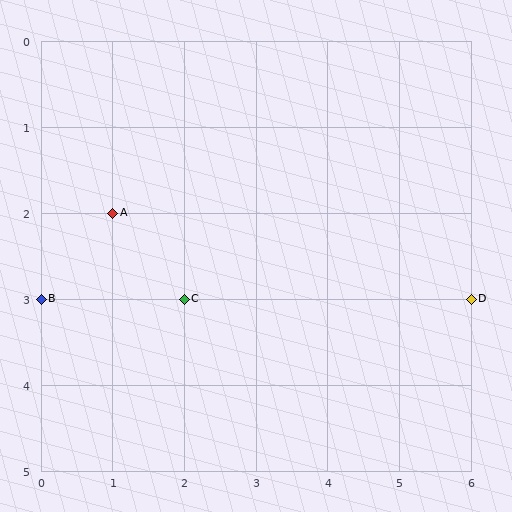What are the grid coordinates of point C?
Point C is at grid coordinates (2, 3).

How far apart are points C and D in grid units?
Points C and D are 4 columns apart.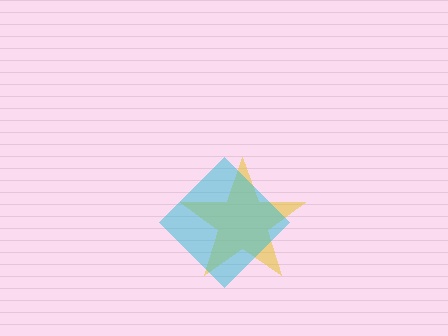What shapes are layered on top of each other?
The layered shapes are: a yellow star, a cyan diamond.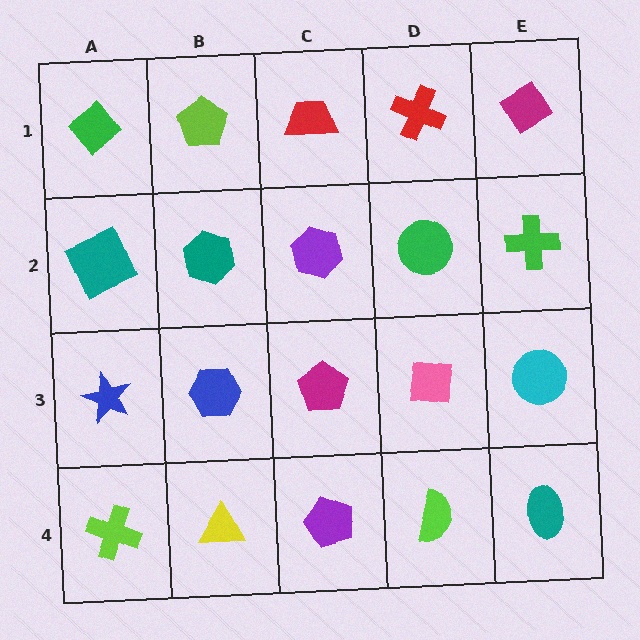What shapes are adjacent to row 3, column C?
A purple hexagon (row 2, column C), a purple pentagon (row 4, column C), a blue hexagon (row 3, column B), a pink square (row 3, column D).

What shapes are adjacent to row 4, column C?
A magenta pentagon (row 3, column C), a yellow triangle (row 4, column B), a lime semicircle (row 4, column D).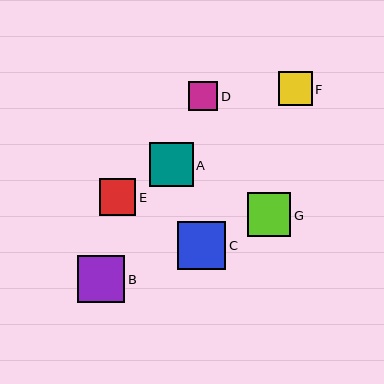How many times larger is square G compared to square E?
Square G is approximately 1.2 times the size of square E.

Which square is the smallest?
Square D is the smallest with a size of approximately 29 pixels.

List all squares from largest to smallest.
From largest to smallest: C, B, A, G, E, F, D.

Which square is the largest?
Square C is the largest with a size of approximately 48 pixels.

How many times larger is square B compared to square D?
Square B is approximately 1.6 times the size of square D.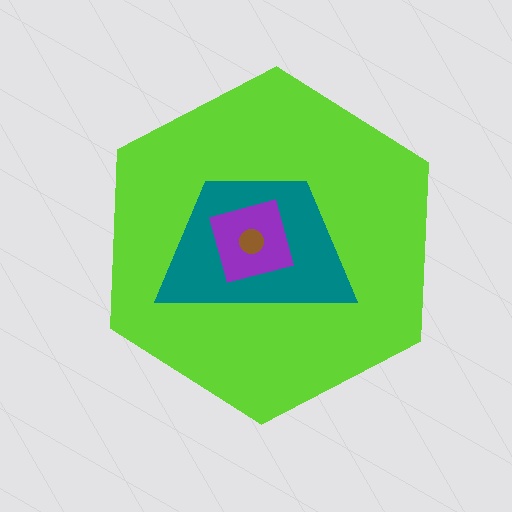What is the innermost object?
The brown circle.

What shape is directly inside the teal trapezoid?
The purple diamond.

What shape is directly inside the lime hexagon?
The teal trapezoid.